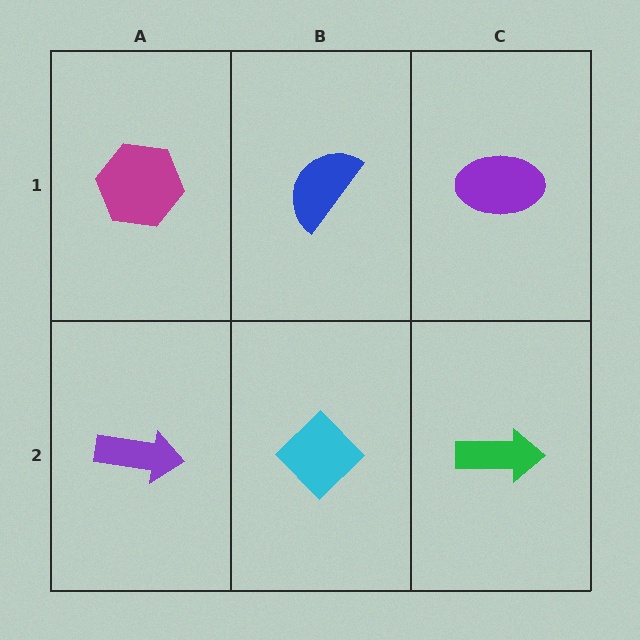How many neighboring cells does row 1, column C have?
2.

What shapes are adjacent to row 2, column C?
A purple ellipse (row 1, column C), a cyan diamond (row 2, column B).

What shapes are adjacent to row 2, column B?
A blue semicircle (row 1, column B), a purple arrow (row 2, column A), a green arrow (row 2, column C).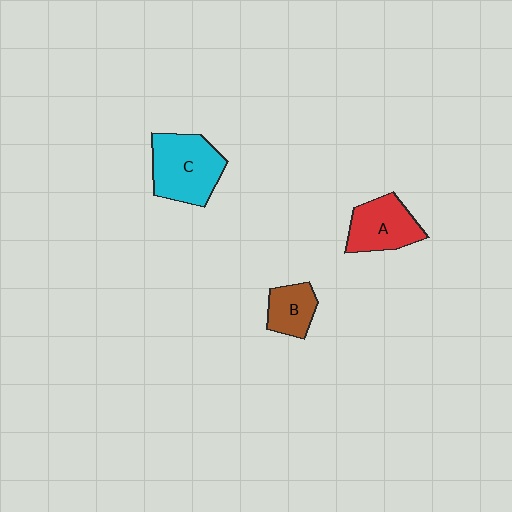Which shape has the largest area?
Shape C (cyan).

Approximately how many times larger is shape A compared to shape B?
Approximately 1.5 times.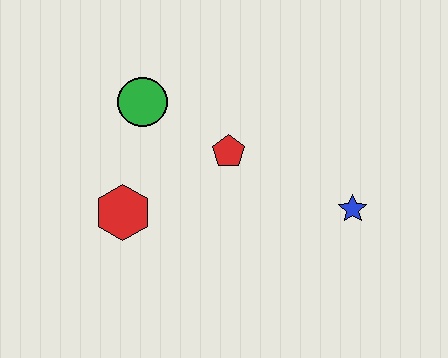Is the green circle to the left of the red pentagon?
Yes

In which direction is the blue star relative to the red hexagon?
The blue star is to the right of the red hexagon.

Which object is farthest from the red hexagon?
The blue star is farthest from the red hexagon.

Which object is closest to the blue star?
The red pentagon is closest to the blue star.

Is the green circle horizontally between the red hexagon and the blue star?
Yes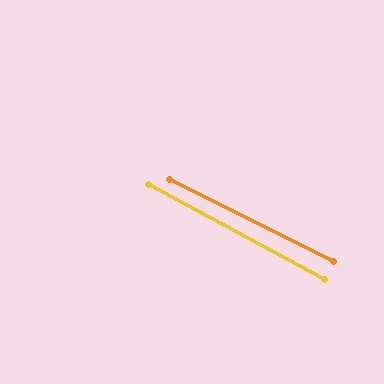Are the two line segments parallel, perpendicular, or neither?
Parallel — their directions differ by only 1.8°.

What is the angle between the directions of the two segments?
Approximately 2 degrees.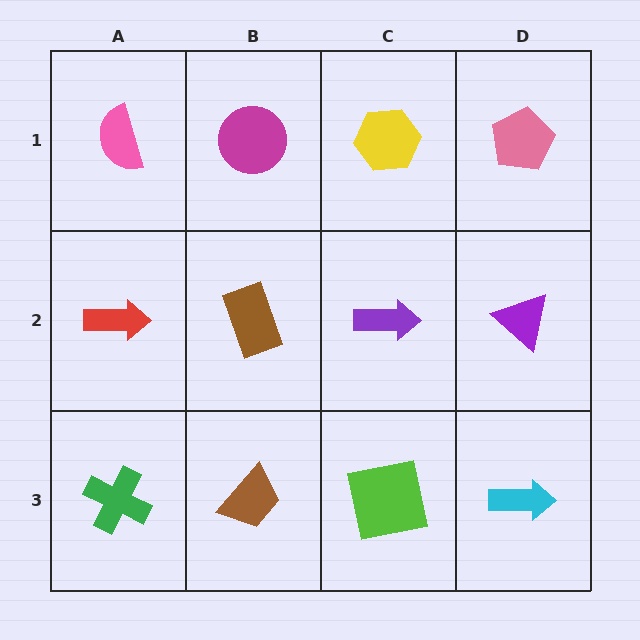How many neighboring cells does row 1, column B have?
3.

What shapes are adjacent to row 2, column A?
A pink semicircle (row 1, column A), a green cross (row 3, column A), a brown rectangle (row 2, column B).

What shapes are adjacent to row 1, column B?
A brown rectangle (row 2, column B), a pink semicircle (row 1, column A), a yellow hexagon (row 1, column C).